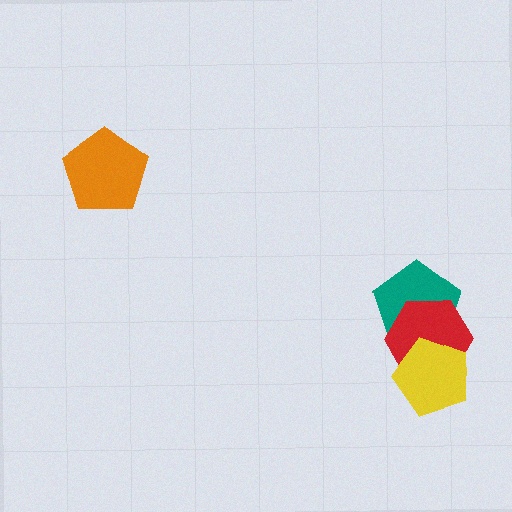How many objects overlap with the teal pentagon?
2 objects overlap with the teal pentagon.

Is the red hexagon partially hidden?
Yes, it is partially covered by another shape.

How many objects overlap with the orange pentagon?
0 objects overlap with the orange pentagon.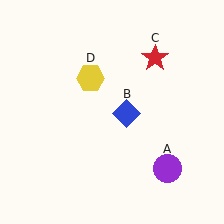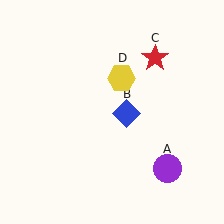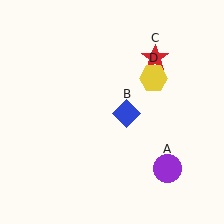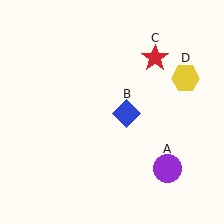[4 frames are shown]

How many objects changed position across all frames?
1 object changed position: yellow hexagon (object D).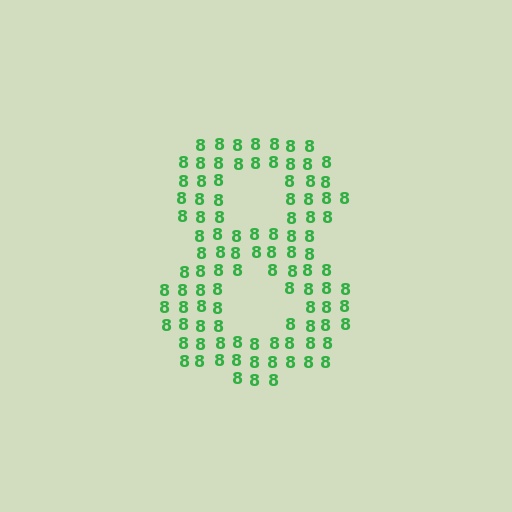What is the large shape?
The large shape is the digit 8.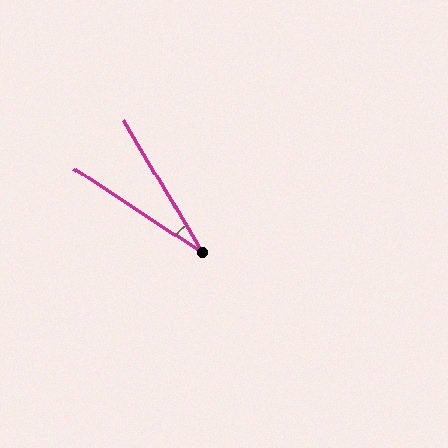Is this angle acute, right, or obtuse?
It is acute.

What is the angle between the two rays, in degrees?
Approximately 26 degrees.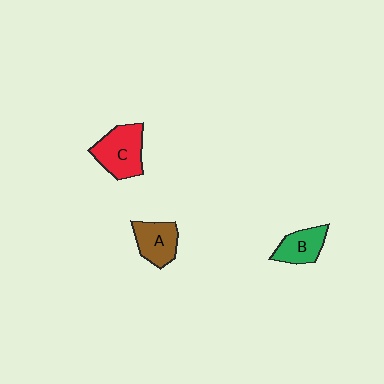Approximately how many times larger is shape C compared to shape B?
Approximately 1.4 times.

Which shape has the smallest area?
Shape B (green).